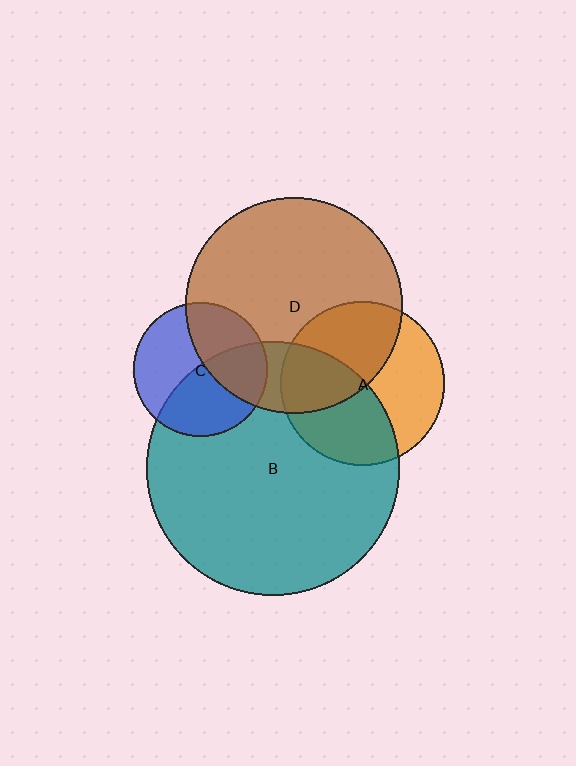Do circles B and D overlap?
Yes.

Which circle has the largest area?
Circle B (teal).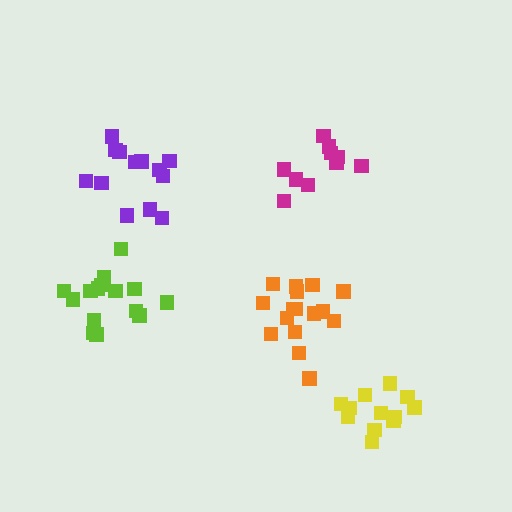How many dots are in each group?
Group 1: 16 dots, Group 2: 13 dots, Group 3: 10 dots, Group 4: 12 dots, Group 5: 15 dots (66 total).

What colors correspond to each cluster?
The clusters are colored: orange, purple, magenta, yellow, lime.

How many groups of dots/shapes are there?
There are 5 groups.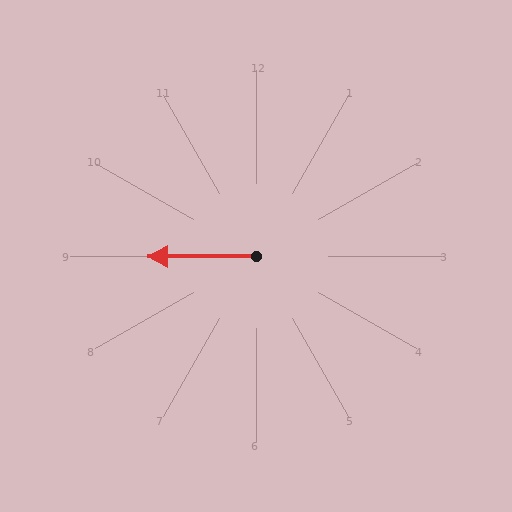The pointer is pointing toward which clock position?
Roughly 9 o'clock.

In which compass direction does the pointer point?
West.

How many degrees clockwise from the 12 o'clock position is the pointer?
Approximately 270 degrees.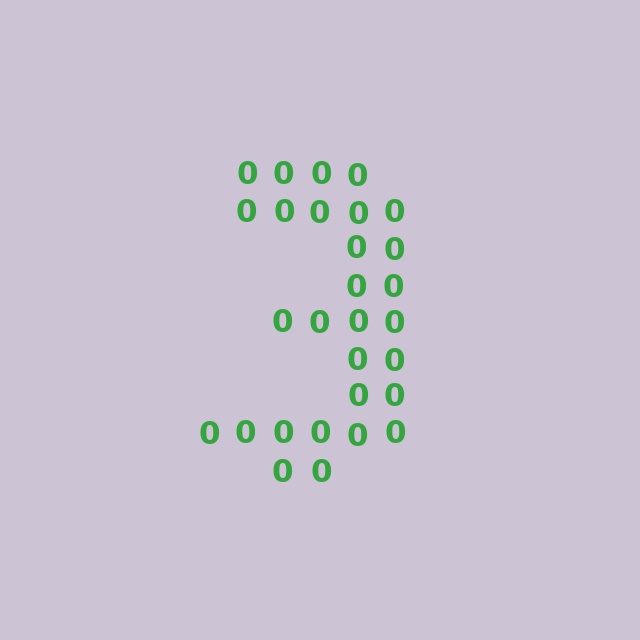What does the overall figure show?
The overall figure shows the digit 3.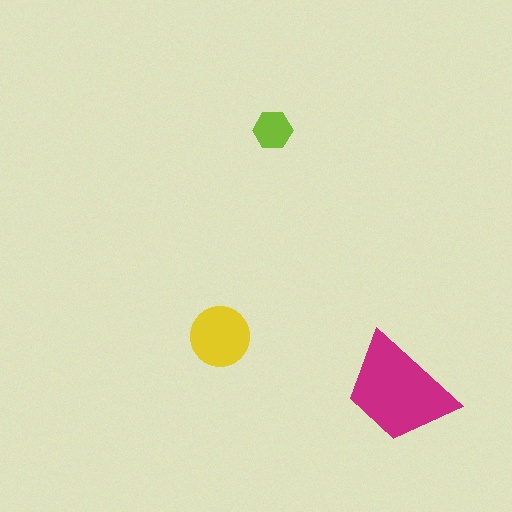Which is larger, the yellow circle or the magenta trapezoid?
The magenta trapezoid.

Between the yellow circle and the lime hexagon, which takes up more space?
The yellow circle.